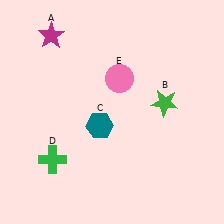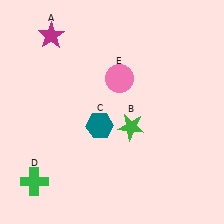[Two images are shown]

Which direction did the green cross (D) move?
The green cross (D) moved down.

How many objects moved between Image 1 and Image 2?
2 objects moved between the two images.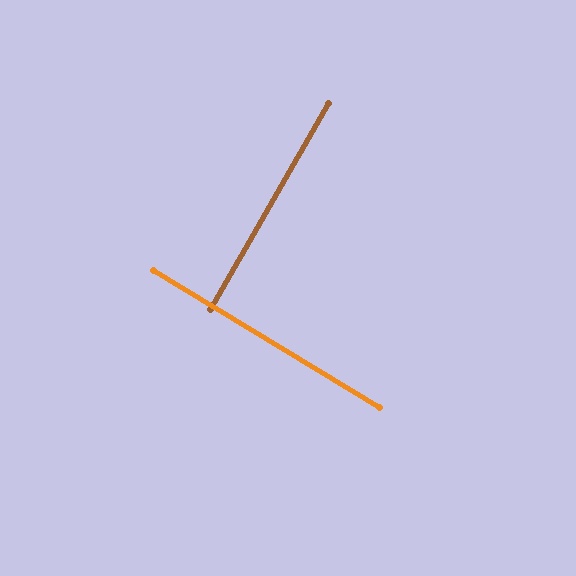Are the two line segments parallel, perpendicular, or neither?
Perpendicular — they meet at approximately 89°.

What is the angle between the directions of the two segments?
Approximately 89 degrees.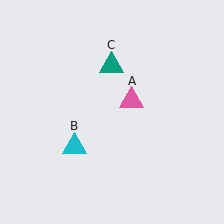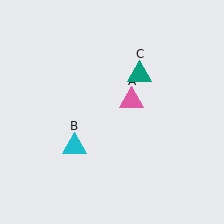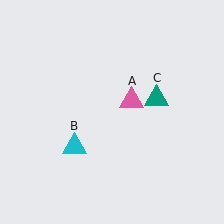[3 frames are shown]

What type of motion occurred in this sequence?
The teal triangle (object C) rotated clockwise around the center of the scene.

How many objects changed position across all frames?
1 object changed position: teal triangle (object C).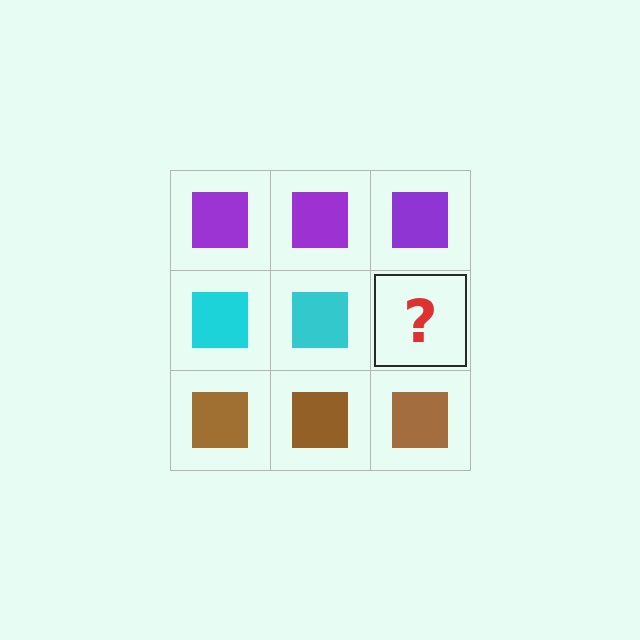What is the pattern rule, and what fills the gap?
The rule is that each row has a consistent color. The gap should be filled with a cyan square.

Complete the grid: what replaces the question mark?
The question mark should be replaced with a cyan square.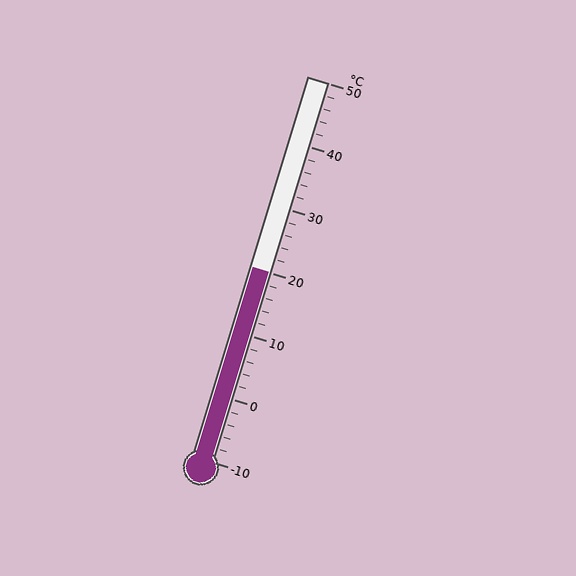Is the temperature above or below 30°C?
The temperature is below 30°C.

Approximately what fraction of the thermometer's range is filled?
The thermometer is filled to approximately 50% of its range.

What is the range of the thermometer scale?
The thermometer scale ranges from -10°C to 50°C.